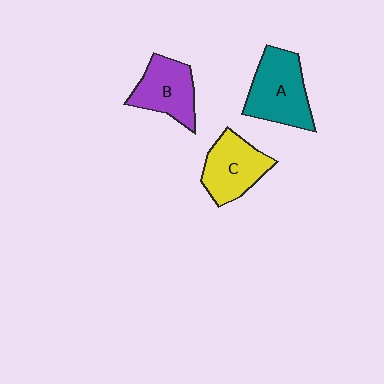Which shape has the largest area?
Shape A (teal).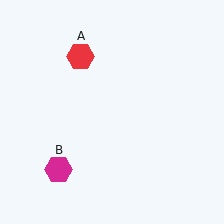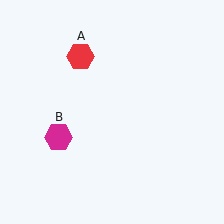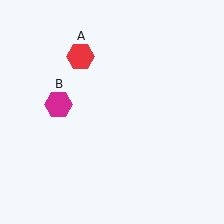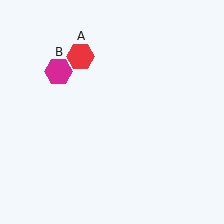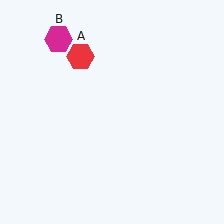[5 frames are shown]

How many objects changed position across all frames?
1 object changed position: magenta hexagon (object B).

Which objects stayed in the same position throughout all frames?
Red hexagon (object A) remained stationary.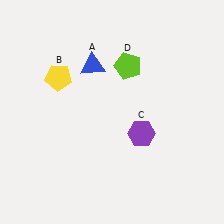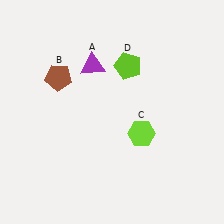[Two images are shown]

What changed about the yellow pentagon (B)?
In Image 1, B is yellow. In Image 2, it changed to brown.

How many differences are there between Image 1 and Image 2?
There are 3 differences between the two images.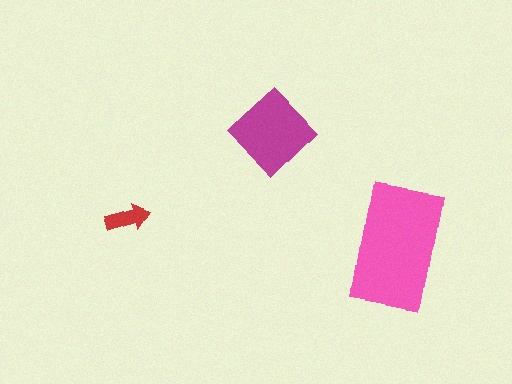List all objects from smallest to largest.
The red arrow, the magenta diamond, the pink rectangle.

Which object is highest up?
The magenta diamond is topmost.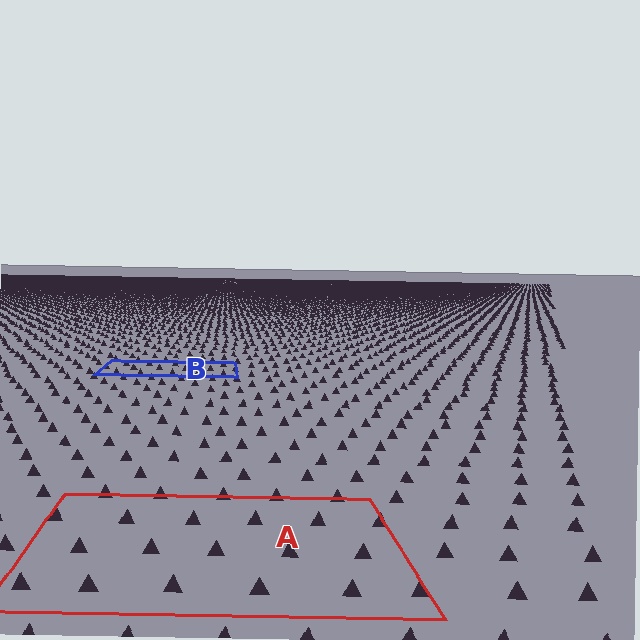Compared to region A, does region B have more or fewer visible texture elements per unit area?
Region B has more texture elements per unit area — they are packed more densely because it is farther away.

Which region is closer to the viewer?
Region A is closer. The texture elements there are larger and more spread out.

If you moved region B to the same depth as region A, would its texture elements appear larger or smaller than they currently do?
They would appear larger. At a closer depth, the same texture elements are projected at a bigger on-screen size.